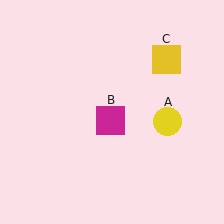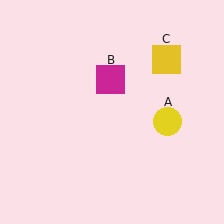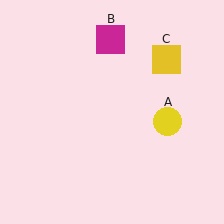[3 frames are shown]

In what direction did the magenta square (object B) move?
The magenta square (object B) moved up.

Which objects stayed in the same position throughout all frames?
Yellow circle (object A) and yellow square (object C) remained stationary.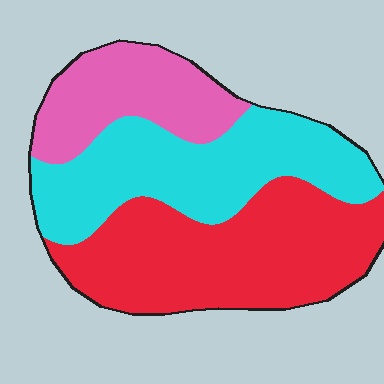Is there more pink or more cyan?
Cyan.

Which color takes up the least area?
Pink, at roughly 20%.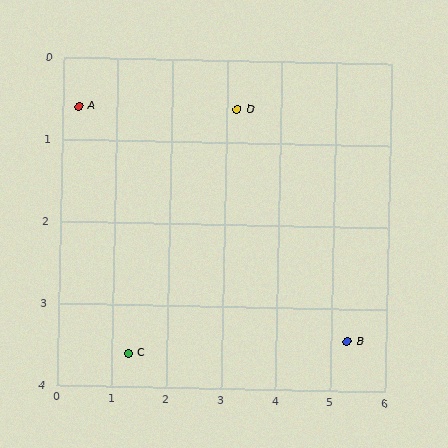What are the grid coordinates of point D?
Point D is at approximately (3.2, 0.6).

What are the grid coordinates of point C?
Point C is at approximately (1.3, 3.6).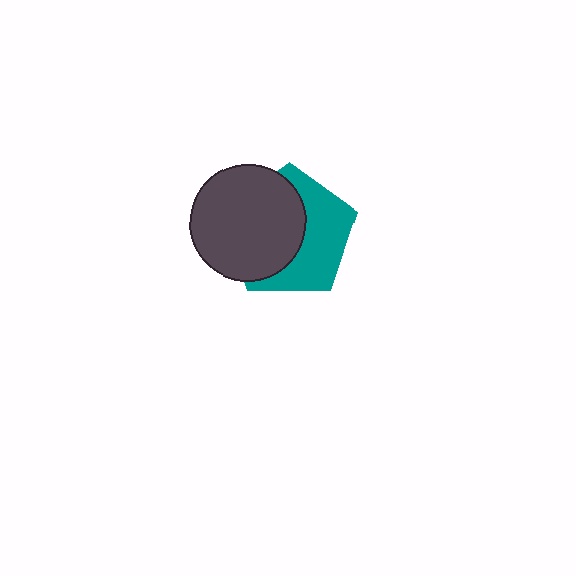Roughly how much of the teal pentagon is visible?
About half of it is visible (roughly 48%).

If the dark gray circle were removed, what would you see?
You would see the complete teal pentagon.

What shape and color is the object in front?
The object in front is a dark gray circle.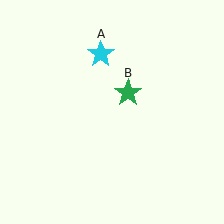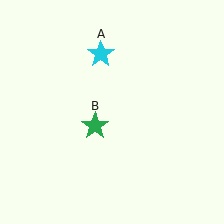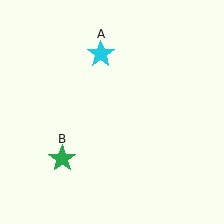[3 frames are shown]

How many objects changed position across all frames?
1 object changed position: green star (object B).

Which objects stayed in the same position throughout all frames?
Cyan star (object A) remained stationary.